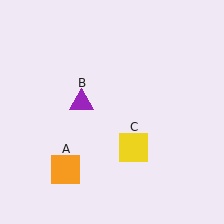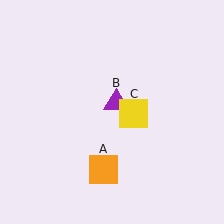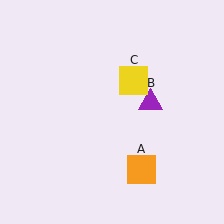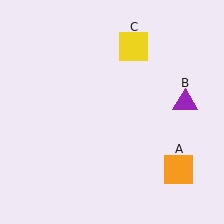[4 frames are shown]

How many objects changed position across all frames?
3 objects changed position: orange square (object A), purple triangle (object B), yellow square (object C).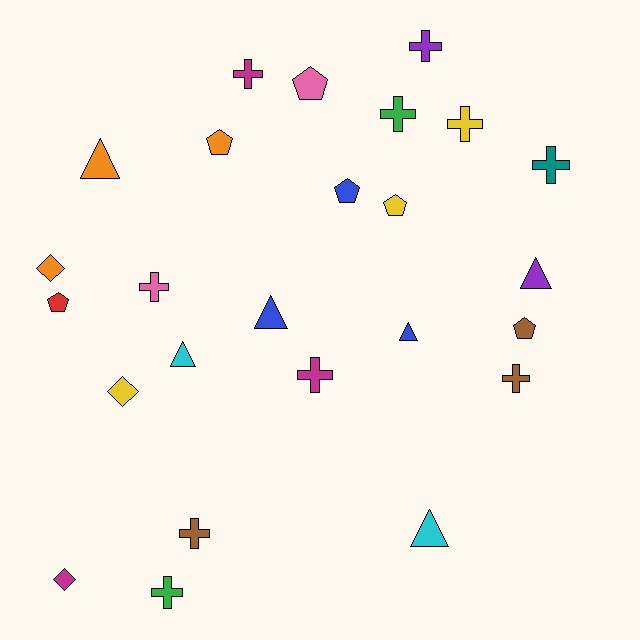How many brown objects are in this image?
There are 3 brown objects.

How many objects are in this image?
There are 25 objects.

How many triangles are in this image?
There are 6 triangles.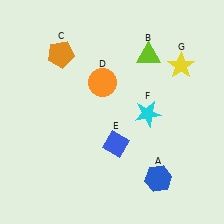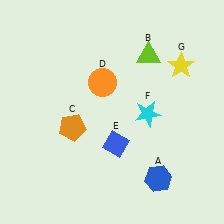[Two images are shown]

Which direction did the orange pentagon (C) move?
The orange pentagon (C) moved down.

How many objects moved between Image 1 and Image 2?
1 object moved between the two images.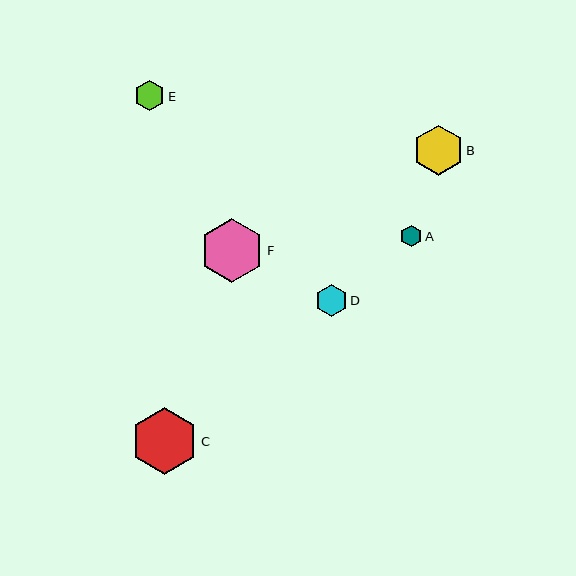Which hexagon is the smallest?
Hexagon A is the smallest with a size of approximately 22 pixels.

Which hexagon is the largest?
Hexagon C is the largest with a size of approximately 67 pixels.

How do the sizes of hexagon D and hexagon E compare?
Hexagon D and hexagon E are approximately the same size.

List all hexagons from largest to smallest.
From largest to smallest: C, F, B, D, E, A.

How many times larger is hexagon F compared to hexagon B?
Hexagon F is approximately 1.3 times the size of hexagon B.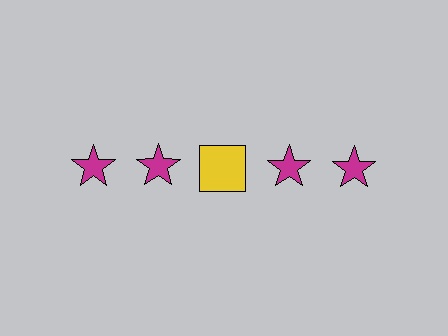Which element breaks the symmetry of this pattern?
The yellow square in the top row, center column breaks the symmetry. All other shapes are magenta stars.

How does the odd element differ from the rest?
It differs in both color (yellow instead of magenta) and shape (square instead of star).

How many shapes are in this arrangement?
There are 5 shapes arranged in a grid pattern.